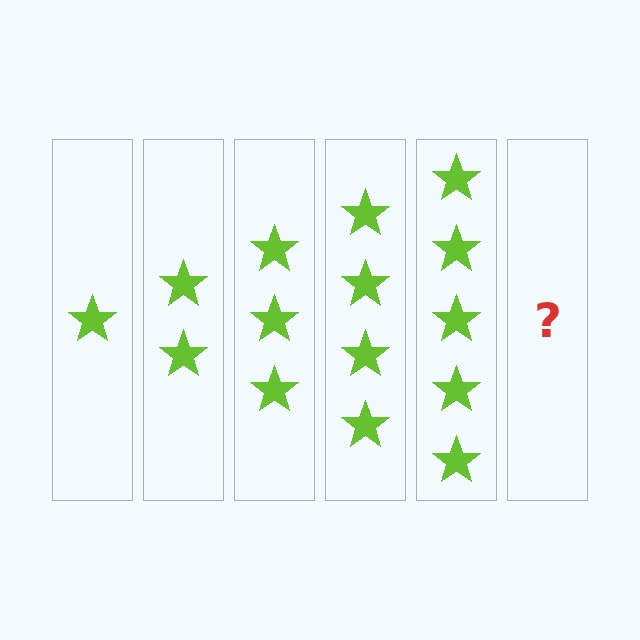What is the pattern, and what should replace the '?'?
The pattern is that each step adds one more star. The '?' should be 6 stars.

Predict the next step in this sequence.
The next step is 6 stars.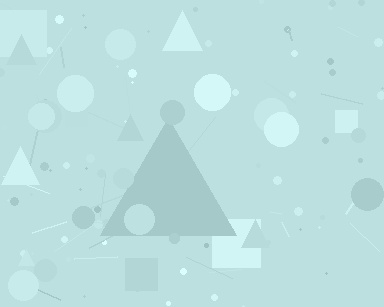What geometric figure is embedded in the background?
A triangle is embedded in the background.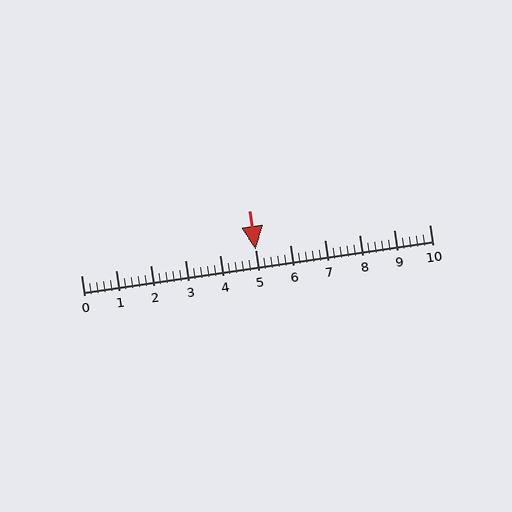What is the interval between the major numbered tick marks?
The major tick marks are spaced 1 units apart.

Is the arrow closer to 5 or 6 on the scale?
The arrow is closer to 5.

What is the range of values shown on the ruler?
The ruler shows values from 0 to 10.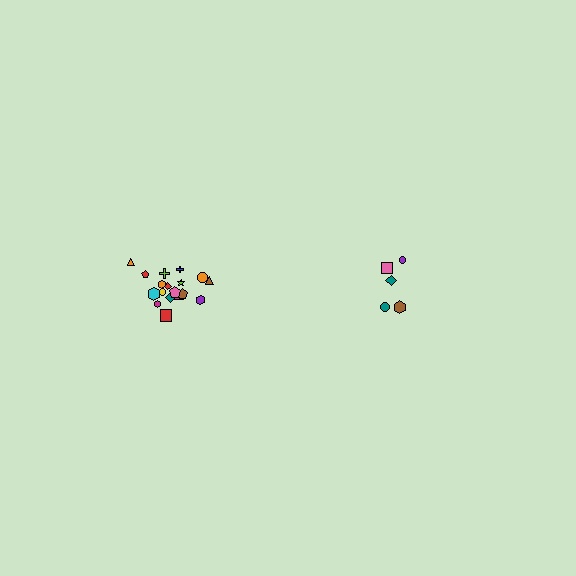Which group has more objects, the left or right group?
The left group.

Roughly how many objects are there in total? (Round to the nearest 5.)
Roughly 25 objects in total.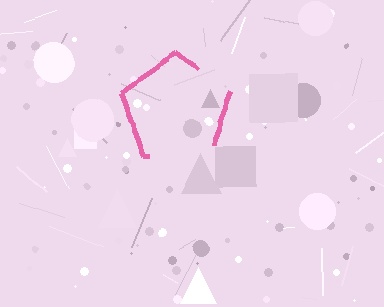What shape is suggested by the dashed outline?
The dashed outline suggests a pentagon.